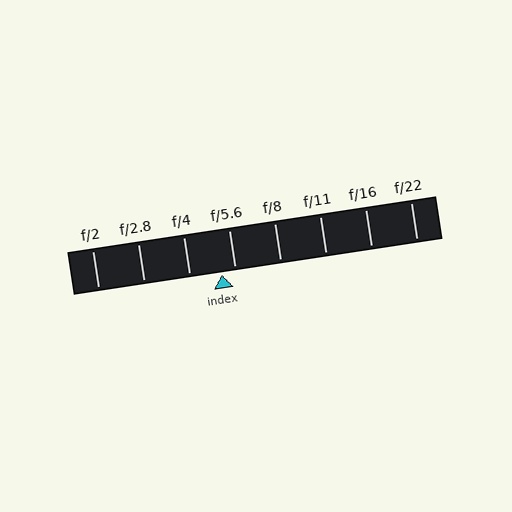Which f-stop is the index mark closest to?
The index mark is closest to f/5.6.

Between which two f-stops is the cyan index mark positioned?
The index mark is between f/4 and f/5.6.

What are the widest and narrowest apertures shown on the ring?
The widest aperture shown is f/2 and the narrowest is f/22.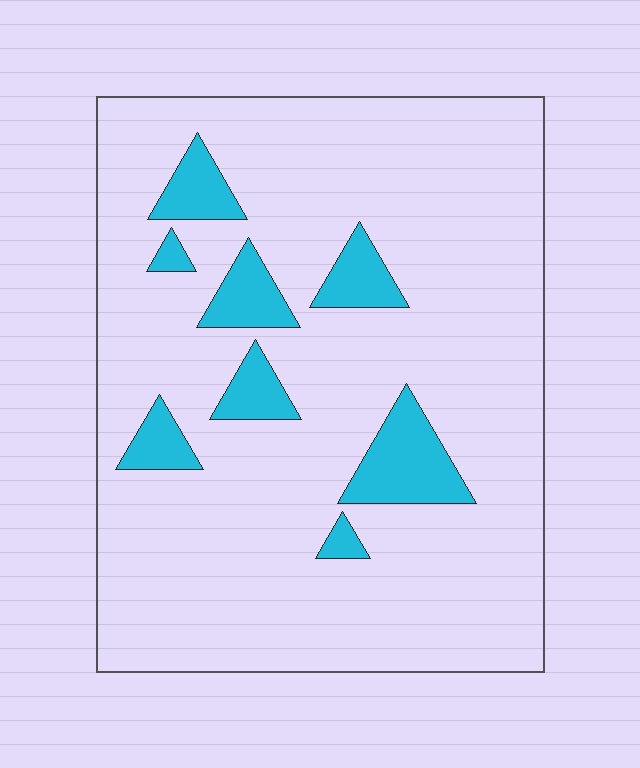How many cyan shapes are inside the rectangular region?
8.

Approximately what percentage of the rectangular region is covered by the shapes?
Approximately 10%.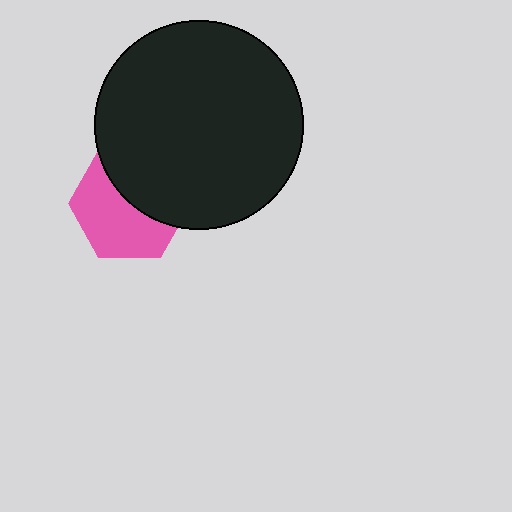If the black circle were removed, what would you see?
You would see the complete pink hexagon.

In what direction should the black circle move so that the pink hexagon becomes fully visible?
The black circle should move up. That is the shortest direction to clear the overlap and leave the pink hexagon fully visible.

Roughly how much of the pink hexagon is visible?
About half of it is visible (roughly 55%).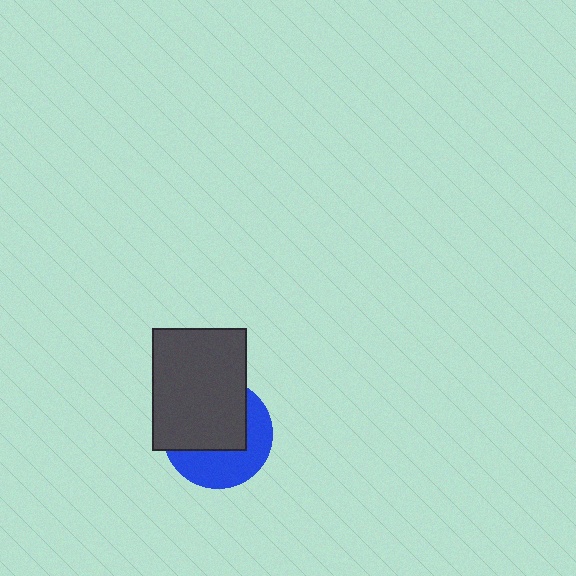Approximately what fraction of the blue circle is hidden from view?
Roughly 57% of the blue circle is hidden behind the dark gray rectangle.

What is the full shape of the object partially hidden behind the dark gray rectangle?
The partially hidden object is a blue circle.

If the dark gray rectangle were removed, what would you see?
You would see the complete blue circle.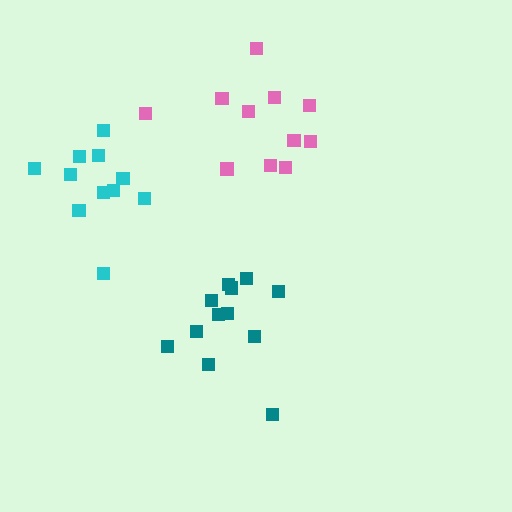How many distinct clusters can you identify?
There are 3 distinct clusters.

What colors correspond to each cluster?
The clusters are colored: teal, cyan, pink.